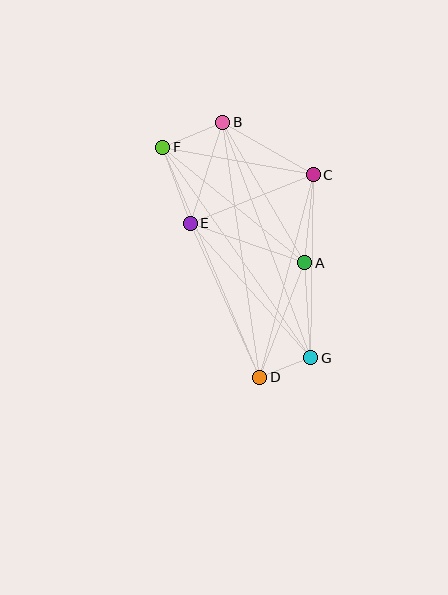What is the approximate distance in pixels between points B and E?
The distance between B and E is approximately 106 pixels.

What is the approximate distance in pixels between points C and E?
The distance between C and E is approximately 132 pixels.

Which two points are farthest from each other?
Points B and D are farthest from each other.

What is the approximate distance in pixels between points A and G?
The distance between A and G is approximately 96 pixels.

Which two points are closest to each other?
Points D and G are closest to each other.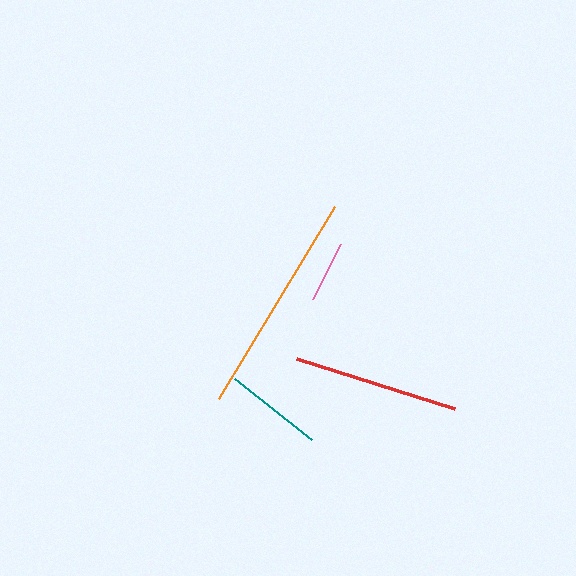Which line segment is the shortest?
The pink line is the shortest at approximately 62 pixels.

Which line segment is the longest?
The orange line is the longest at approximately 224 pixels.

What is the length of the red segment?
The red segment is approximately 166 pixels long.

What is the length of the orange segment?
The orange segment is approximately 224 pixels long.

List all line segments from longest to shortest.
From longest to shortest: orange, red, teal, pink.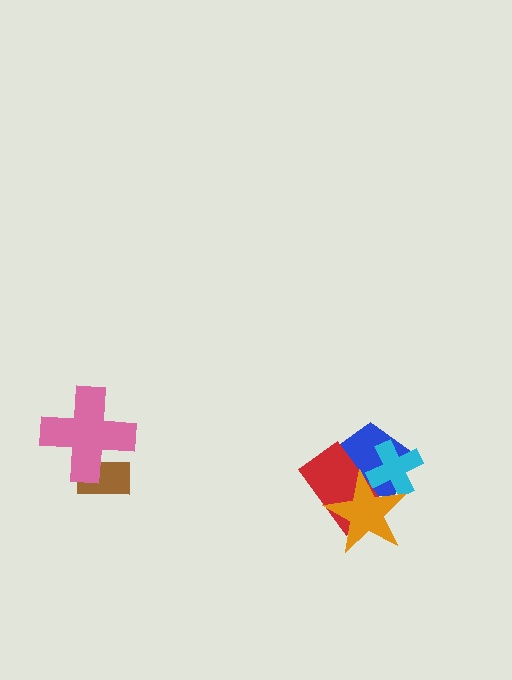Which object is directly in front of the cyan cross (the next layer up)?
The red rectangle is directly in front of the cyan cross.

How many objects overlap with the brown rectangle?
1 object overlaps with the brown rectangle.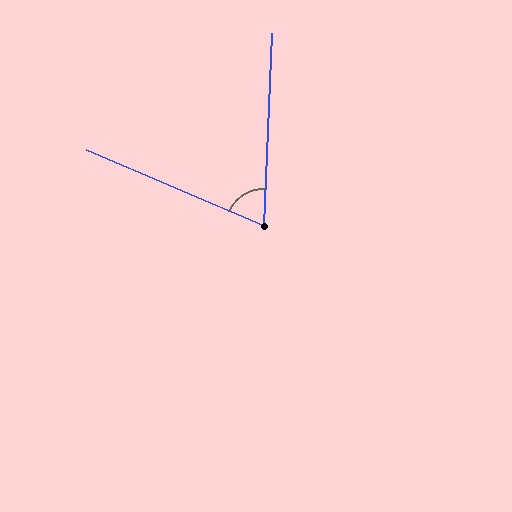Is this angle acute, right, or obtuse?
It is acute.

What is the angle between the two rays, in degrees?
Approximately 69 degrees.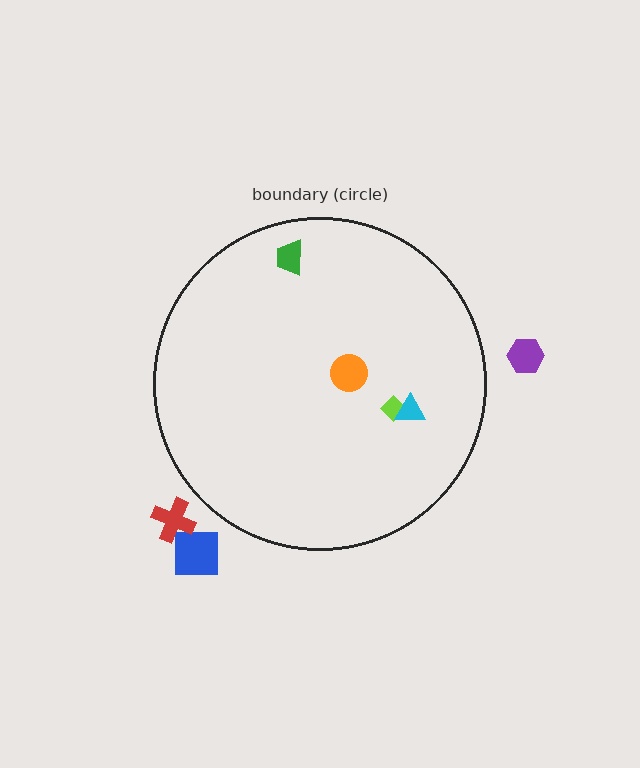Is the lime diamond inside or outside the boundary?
Inside.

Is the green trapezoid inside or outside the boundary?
Inside.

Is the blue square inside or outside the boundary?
Outside.